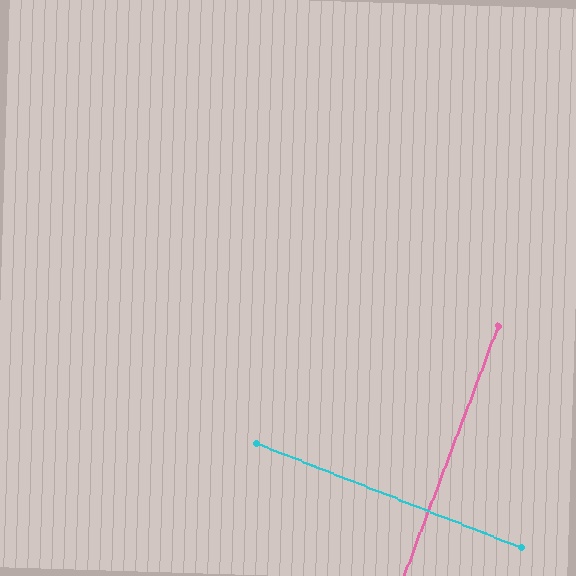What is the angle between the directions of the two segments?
Approximately 89 degrees.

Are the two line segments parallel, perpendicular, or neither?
Perpendicular — they meet at approximately 89°.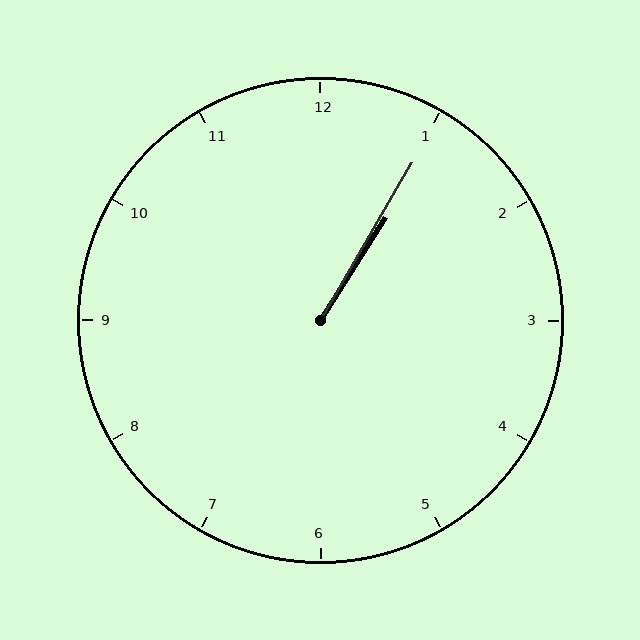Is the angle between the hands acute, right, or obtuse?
It is acute.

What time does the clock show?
1:05.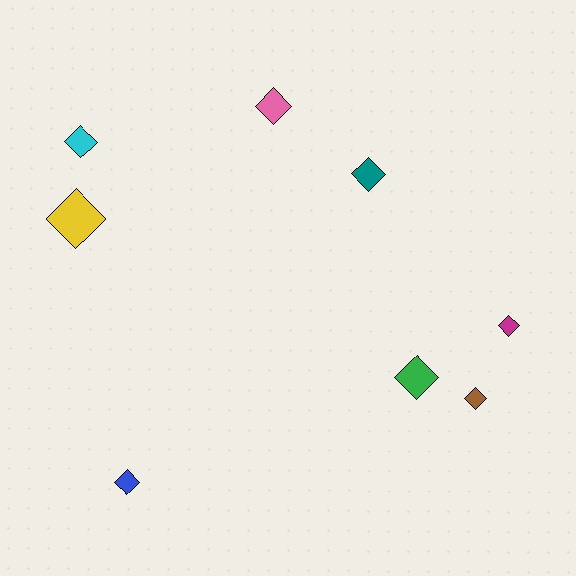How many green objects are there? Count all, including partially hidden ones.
There is 1 green object.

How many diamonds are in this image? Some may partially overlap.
There are 8 diamonds.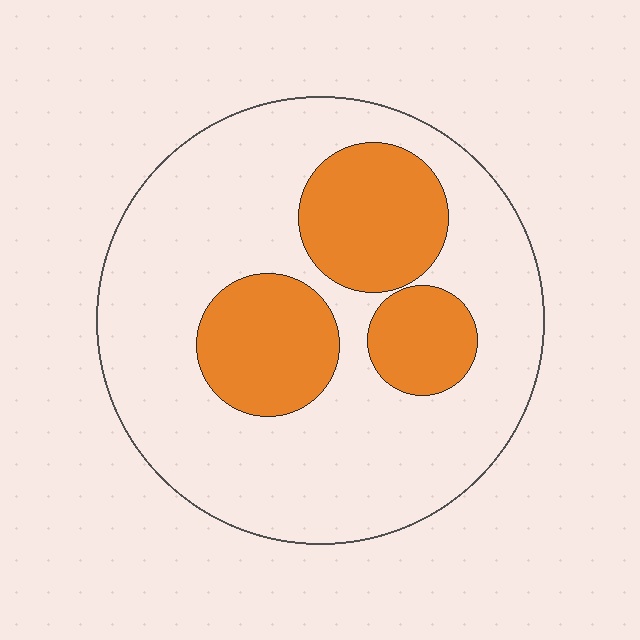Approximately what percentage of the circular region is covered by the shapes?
Approximately 30%.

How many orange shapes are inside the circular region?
3.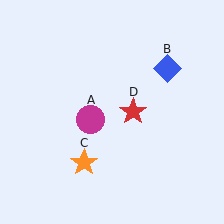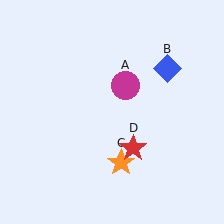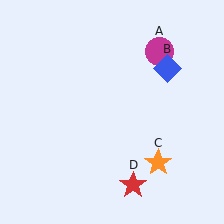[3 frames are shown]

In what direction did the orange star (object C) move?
The orange star (object C) moved right.